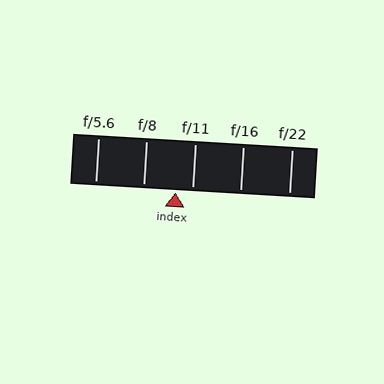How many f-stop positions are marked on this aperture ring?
There are 5 f-stop positions marked.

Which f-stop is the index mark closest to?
The index mark is closest to f/11.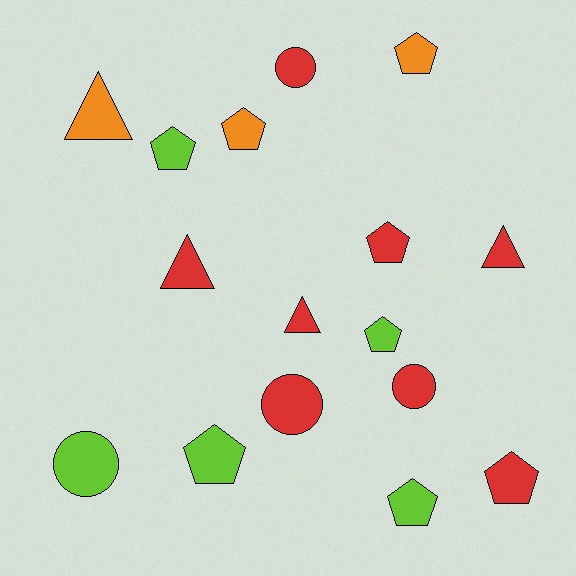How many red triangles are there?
There are 3 red triangles.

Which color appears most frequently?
Red, with 8 objects.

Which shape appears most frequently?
Pentagon, with 8 objects.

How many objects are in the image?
There are 16 objects.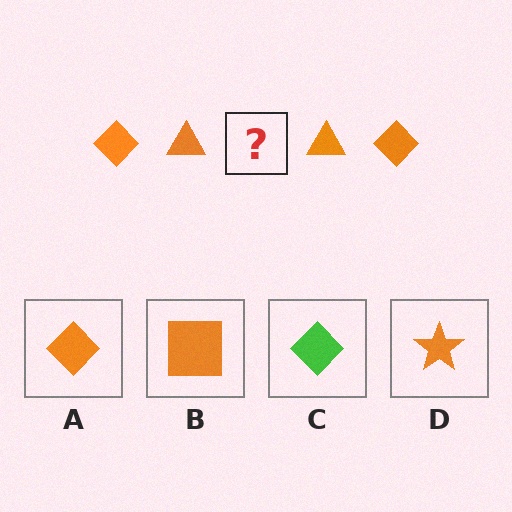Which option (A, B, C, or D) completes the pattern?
A.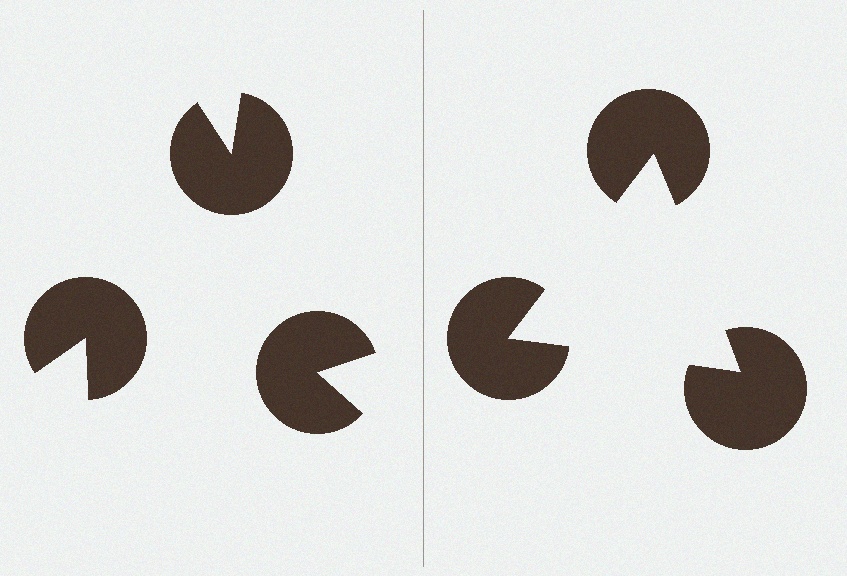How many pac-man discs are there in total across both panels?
6 — 3 on each side.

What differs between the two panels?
The pac-man discs are positioned identically on both sides; only the wedge orientations differ. On the right they align to a triangle; on the left they are misaligned.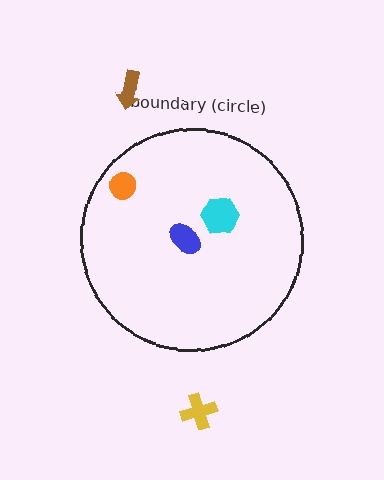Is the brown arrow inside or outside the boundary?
Outside.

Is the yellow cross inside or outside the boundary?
Outside.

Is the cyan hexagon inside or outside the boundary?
Inside.